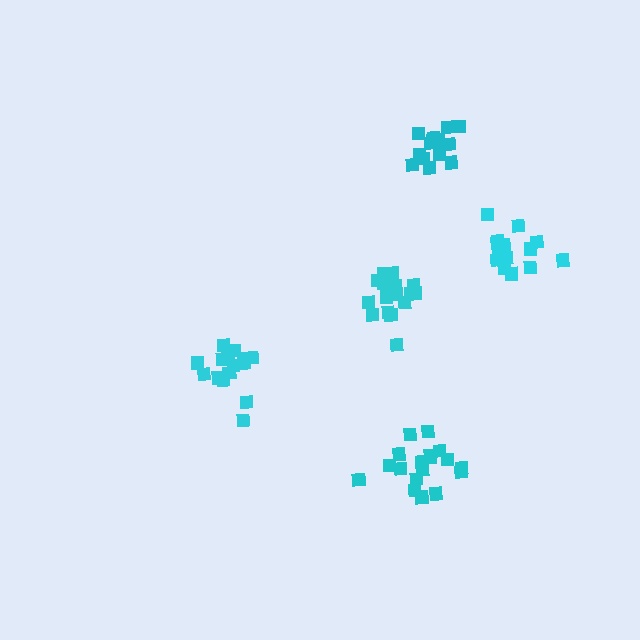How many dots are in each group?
Group 1: 15 dots, Group 2: 16 dots, Group 3: 15 dots, Group 4: 19 dots, Group 5: 18 dots (83 total).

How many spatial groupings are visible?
There are 5 spatial groupings.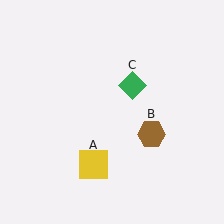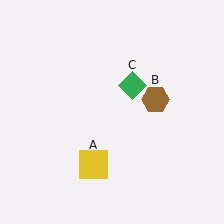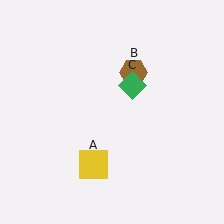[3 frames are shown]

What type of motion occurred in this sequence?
The brown hexagon (object B) rotated counterclockwise around the center of the scene.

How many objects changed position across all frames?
1 object changed position: brown hexagon (object B).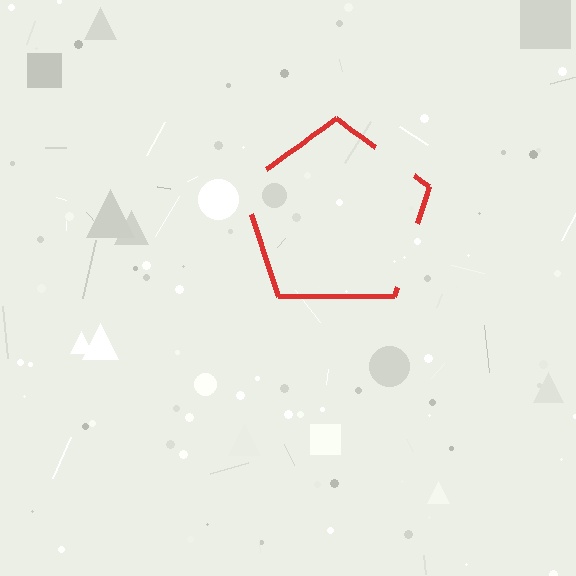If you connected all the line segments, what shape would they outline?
They would outline a pentagon.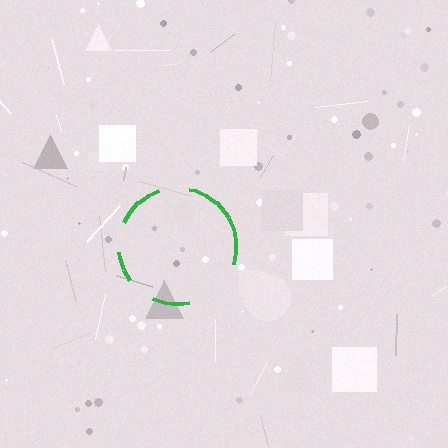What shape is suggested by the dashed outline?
The dashed outline suggests a circle.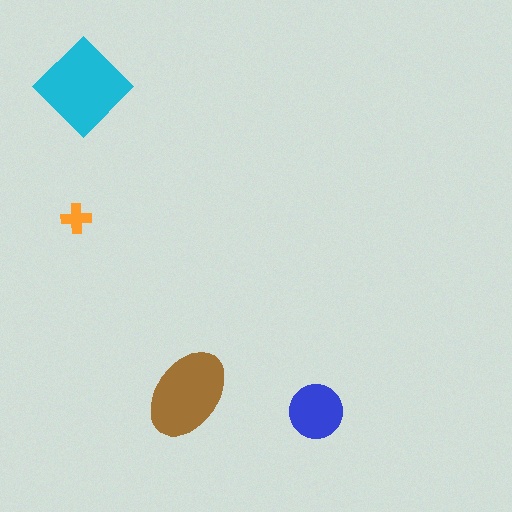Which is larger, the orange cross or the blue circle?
The blue circle.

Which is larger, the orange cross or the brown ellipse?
The brown ellipse.